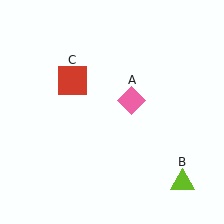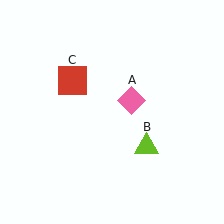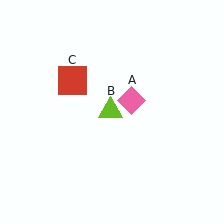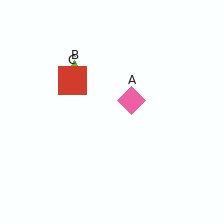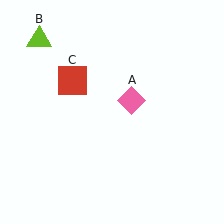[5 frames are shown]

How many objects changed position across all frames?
1 object changed position: lime triangle (object B).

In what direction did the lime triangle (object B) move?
The lime triangle (object B) moved up and to the left.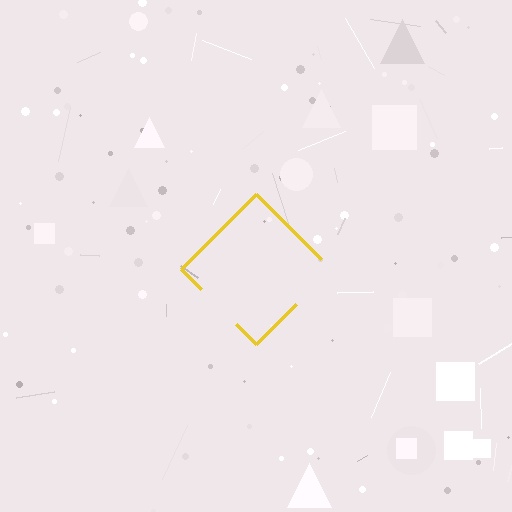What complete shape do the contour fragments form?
The contour fragments form a diamond.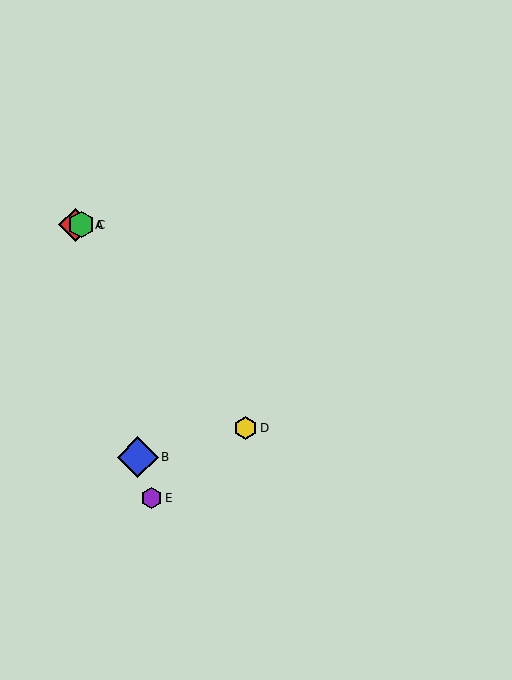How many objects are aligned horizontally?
2 objects (A, C) are aligned horizontally.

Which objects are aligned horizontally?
Objects A, C are aligned horizontally.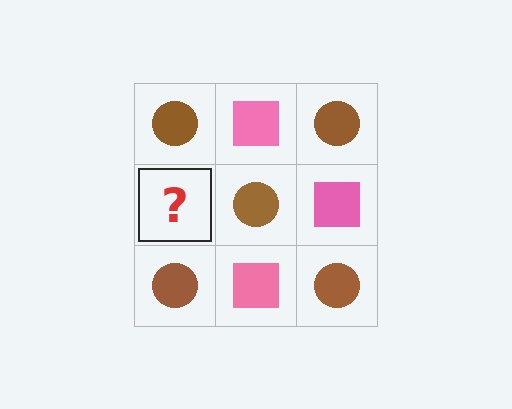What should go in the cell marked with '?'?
The missing cell should contain a pink square.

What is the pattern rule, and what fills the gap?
The rule is that it alternates brown circle and pink square in a checkerboard pattern. The gap should be filled with a pink square.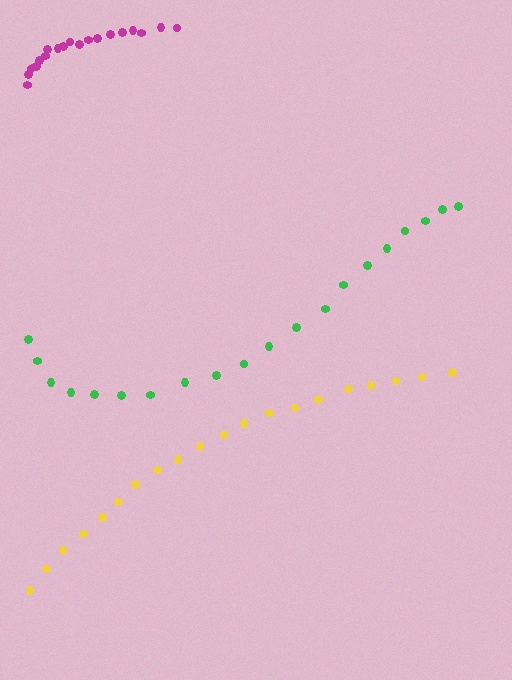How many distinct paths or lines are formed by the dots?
There are 3 distinct paths.